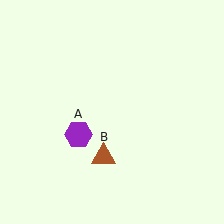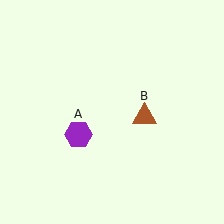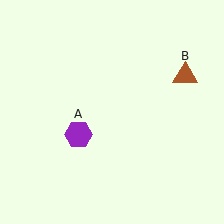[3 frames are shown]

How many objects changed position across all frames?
1 object changed position: brown triangle (object B).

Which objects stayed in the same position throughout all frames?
Purple hexagon (object A) remained stationary.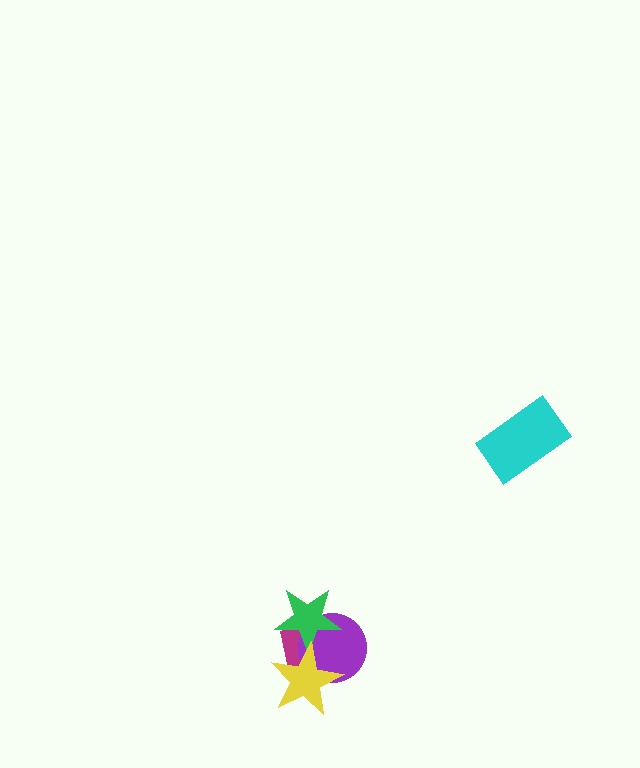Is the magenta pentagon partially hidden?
Yes, it is partially covered by another shape.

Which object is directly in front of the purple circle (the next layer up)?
The green star is directly in front of the purple circle.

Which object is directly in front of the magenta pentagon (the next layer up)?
The purple circle is directly in front of the magenta pentagon.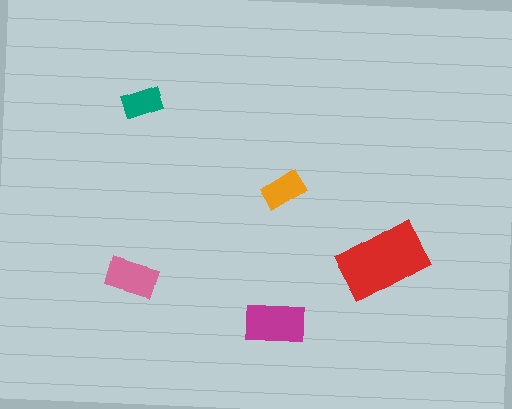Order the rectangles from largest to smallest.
the red one, the magenta one, the pink one, the orange one, the teal one.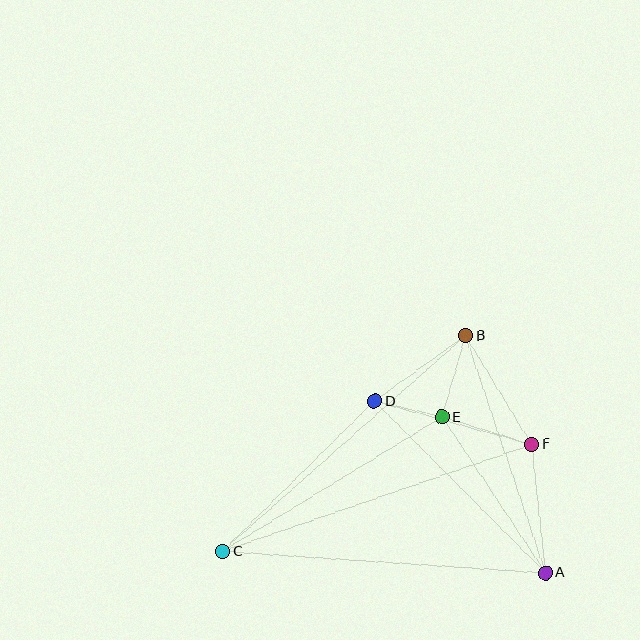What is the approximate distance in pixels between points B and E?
The distance between B and E is approximately 85 pixels.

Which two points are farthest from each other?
Points C and F are farthest from each other.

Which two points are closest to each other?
Points D and E are closest to each other.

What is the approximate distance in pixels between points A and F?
The distance between A and F is approximately 129 pixels.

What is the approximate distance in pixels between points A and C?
The distance between A and C is approximately 324 pixels.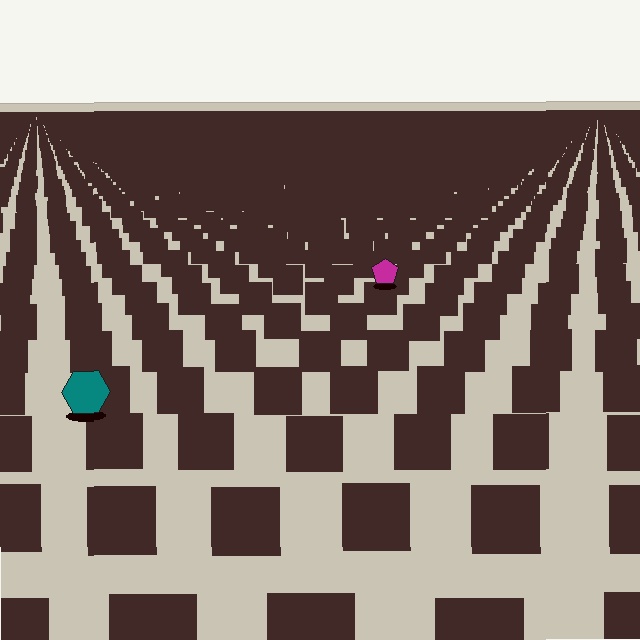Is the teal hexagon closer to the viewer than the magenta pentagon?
Yes. The teal hexagon is closer — you can tell from the texture gradient: the ground texture is coarser near it.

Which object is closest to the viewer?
The teal hexagon is closest. The texture marks near it are larger and more spread out.